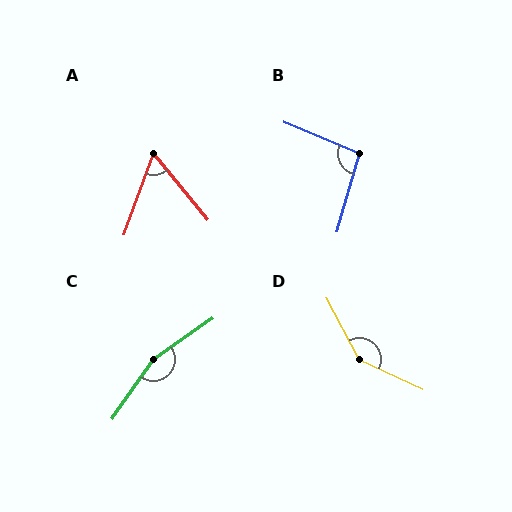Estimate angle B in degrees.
Approximately 97 degrees.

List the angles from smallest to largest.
A (59°), B (97°), D (143°), C (159°).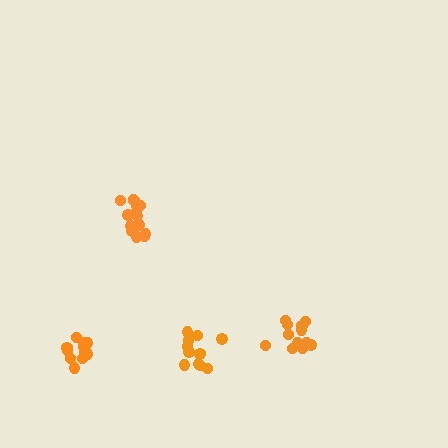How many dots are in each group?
Group 1: 13 dots, Group 2: 12 dots, Group 3: 14 dots, Group 4: 12 dots (51 total).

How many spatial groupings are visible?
There are 4 spatial groupings.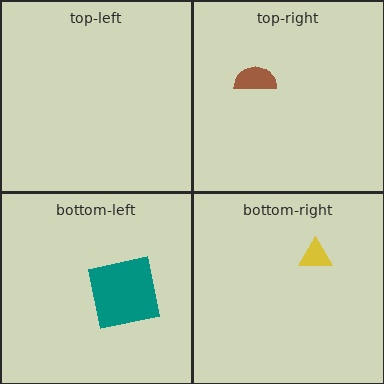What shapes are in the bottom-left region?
The teal square.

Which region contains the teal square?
The bottom-left region.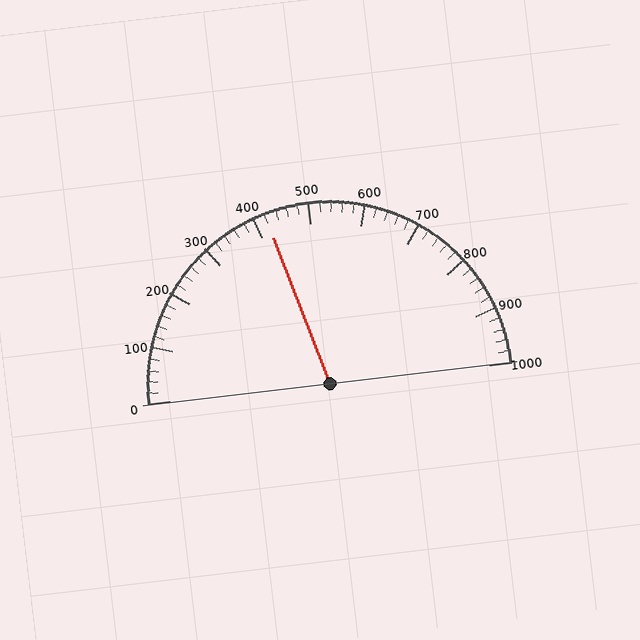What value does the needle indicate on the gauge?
The needle indicates approximately 420.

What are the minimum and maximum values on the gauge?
The gauge ranges from 0 to 1000.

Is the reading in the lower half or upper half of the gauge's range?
The reading is in the lower half of the range (0 to 1000).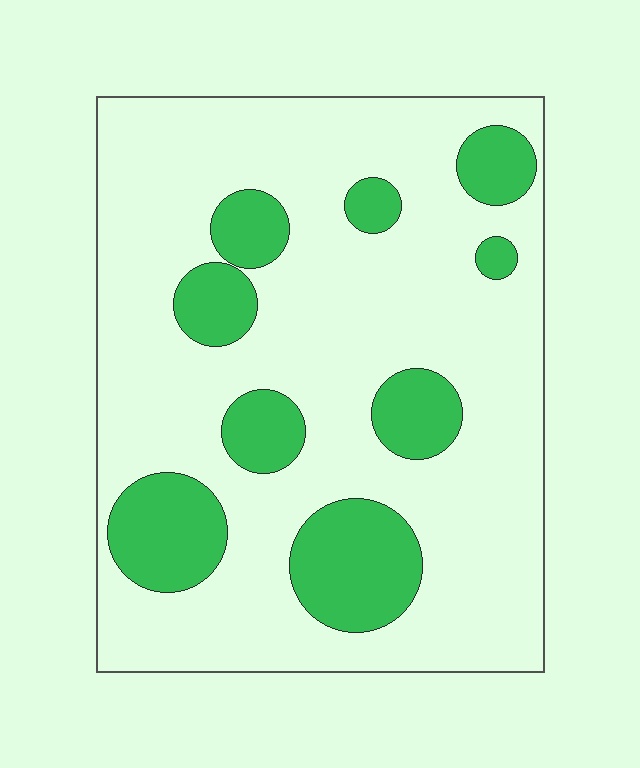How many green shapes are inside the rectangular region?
9.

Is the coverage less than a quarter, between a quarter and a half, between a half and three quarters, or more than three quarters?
Less than a quarter.